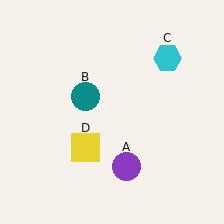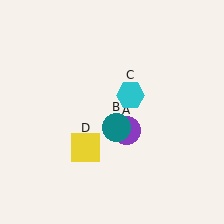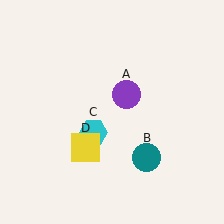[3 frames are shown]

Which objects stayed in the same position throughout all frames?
Yellow square (object D) remained stationary.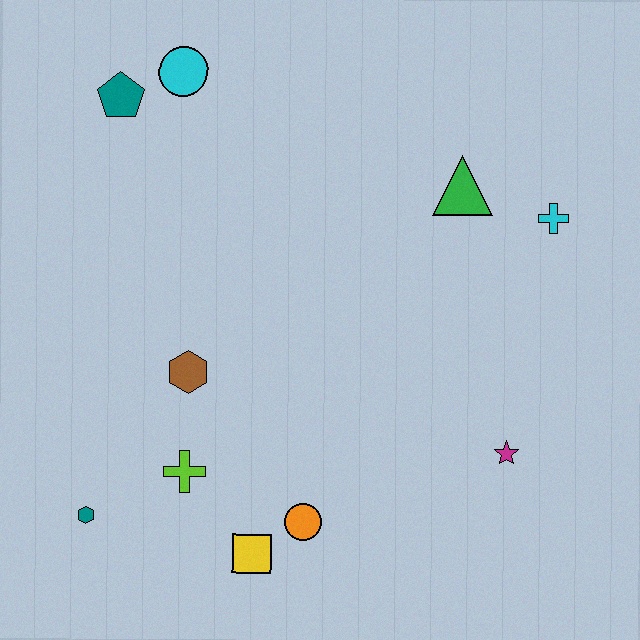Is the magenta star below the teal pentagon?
Yes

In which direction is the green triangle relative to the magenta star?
The green triangle is above the magenta star.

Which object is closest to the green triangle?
The cyan cross is closest to the green triangle.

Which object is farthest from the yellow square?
The cyan circle is farthest from the yellow square.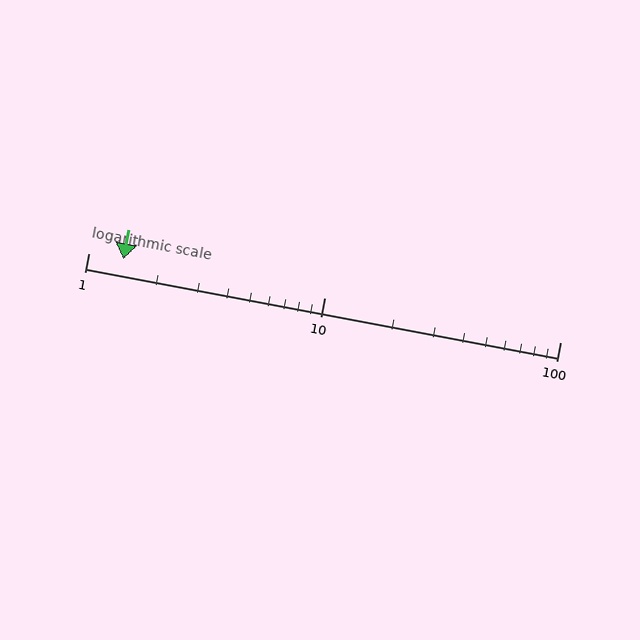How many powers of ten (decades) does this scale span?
The scale spans 2 decades, from 1 to 100.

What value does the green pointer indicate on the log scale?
The pointer indicates approximately 1.4.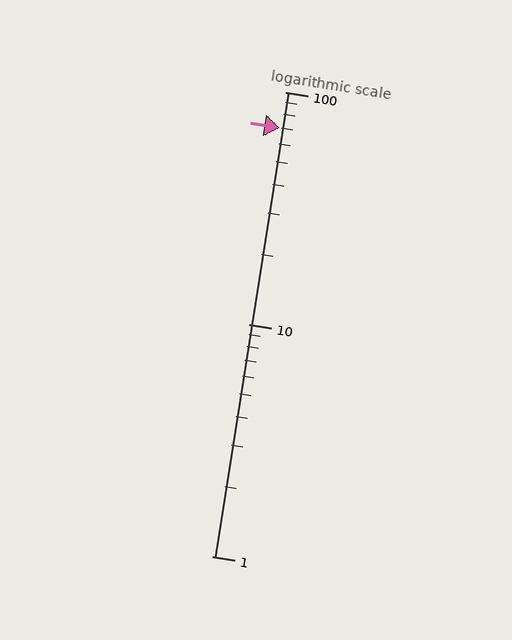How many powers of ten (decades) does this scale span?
The scale spans 2 decades, from 1 to 100.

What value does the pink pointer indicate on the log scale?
The pointer indicates approximately 70.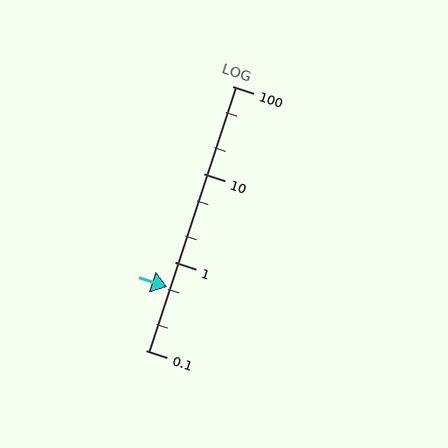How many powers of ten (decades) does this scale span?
The scale spans 3 decades, from 0.1 to 100.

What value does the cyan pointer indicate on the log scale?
The pointer indicates approximately 0.52.